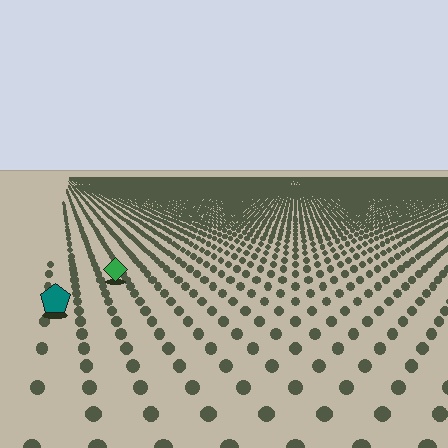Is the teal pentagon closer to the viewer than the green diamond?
Yes. The teal pentagon is closer — you can tell from the texture gradient: the ground texture is coarser near it.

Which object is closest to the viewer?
The teal pentagon is closest. The texture marks near it are larger and more spread out.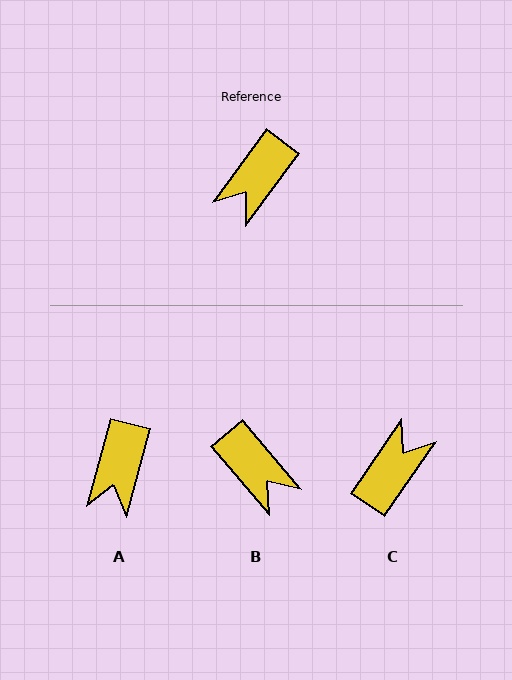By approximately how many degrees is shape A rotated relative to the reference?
Approximately 22 degrees counter-clockwise.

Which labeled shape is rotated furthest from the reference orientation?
C, about 178 degrees away.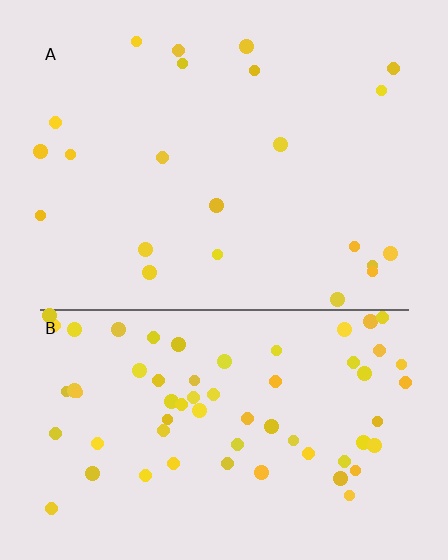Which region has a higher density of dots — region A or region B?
B (the bottom).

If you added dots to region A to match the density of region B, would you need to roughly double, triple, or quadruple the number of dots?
Approximately triple.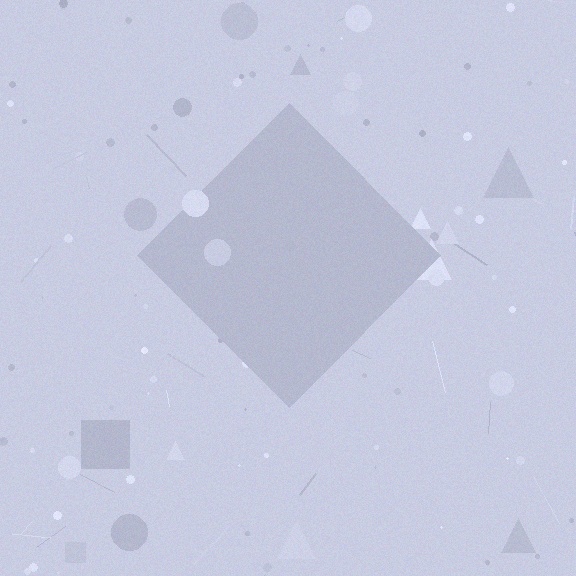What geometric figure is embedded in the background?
A diamond is embedded in the background.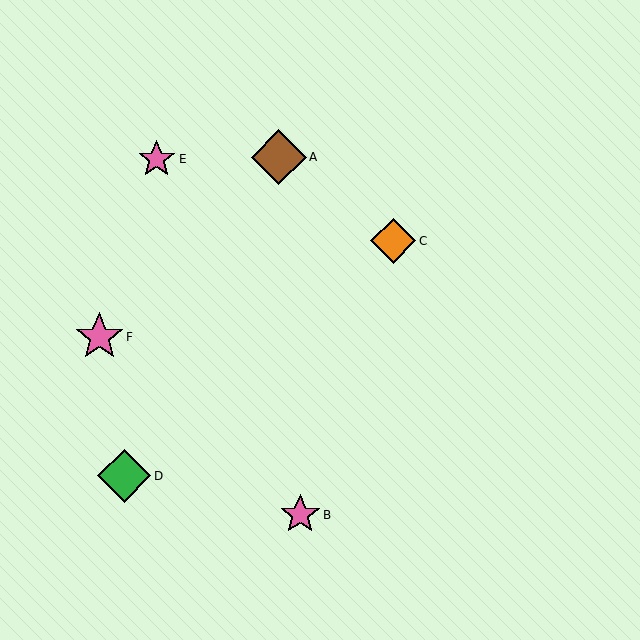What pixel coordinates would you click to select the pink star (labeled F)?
Click at (99, 337) to select the pink star F.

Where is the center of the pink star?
The center of the pink star is at (99, 337).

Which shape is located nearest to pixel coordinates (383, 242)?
The orange diamond (labeled C) at (393, 241) is nearest to that location.